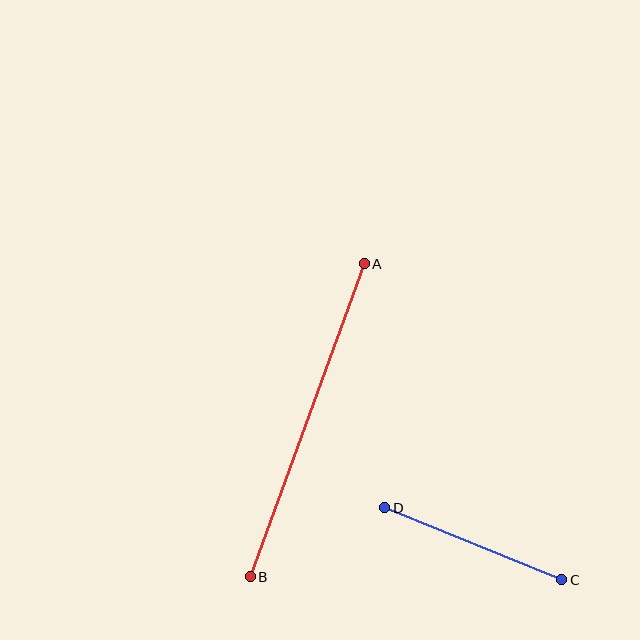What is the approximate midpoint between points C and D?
The midpoint is at approximately (473, 544) pixels.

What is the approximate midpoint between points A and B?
The midpoint is at approximately (307, 420) pixels.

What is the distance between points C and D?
The distance is approximately 191 pixels.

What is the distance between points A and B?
The distance is approximately 333 pixels.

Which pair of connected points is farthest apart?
Points A and B are farthest apart.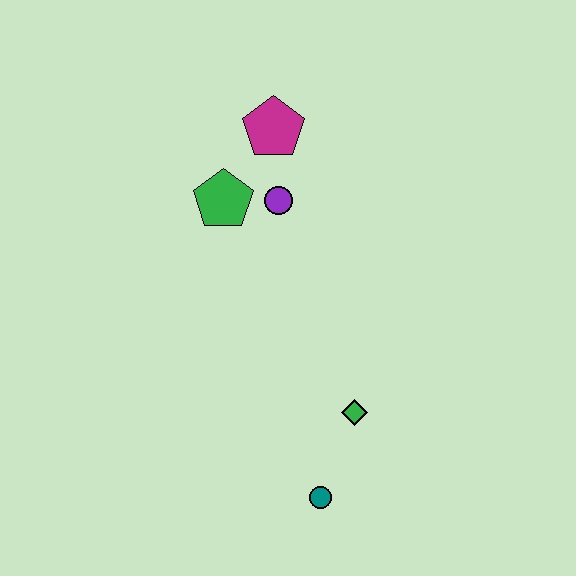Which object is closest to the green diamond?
The teal circle is closest to the green diamond.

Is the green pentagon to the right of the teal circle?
No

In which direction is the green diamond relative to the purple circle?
The green diamond is below the purple circle.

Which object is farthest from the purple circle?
The teal circle is farthest from the purple circle.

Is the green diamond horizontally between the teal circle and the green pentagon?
No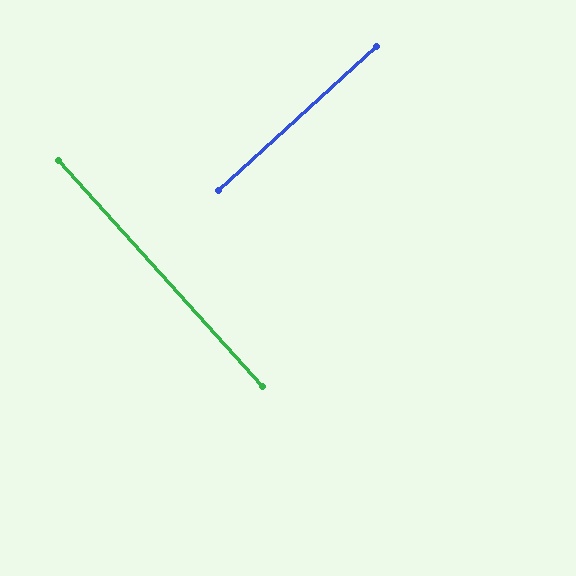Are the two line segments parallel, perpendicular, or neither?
Perpendicular — they meet at approximately 90°.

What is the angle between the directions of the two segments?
Approximately 90 degrees.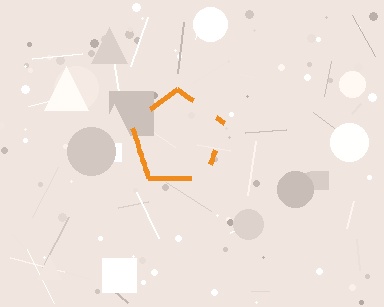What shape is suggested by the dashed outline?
The dashed outline suggests a pentagon.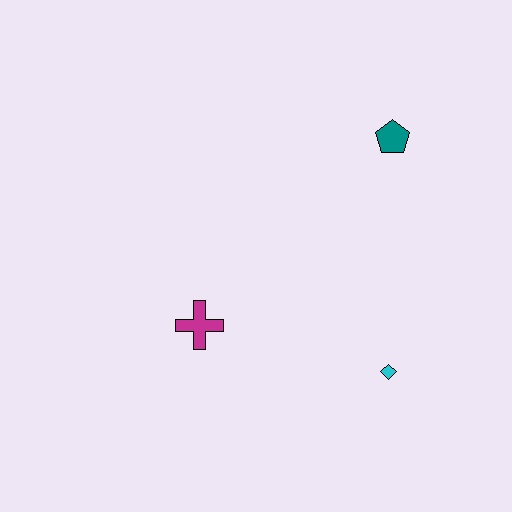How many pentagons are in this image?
There is 1 pentagon.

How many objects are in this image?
There are 3 objects.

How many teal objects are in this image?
There is 1 teal object.